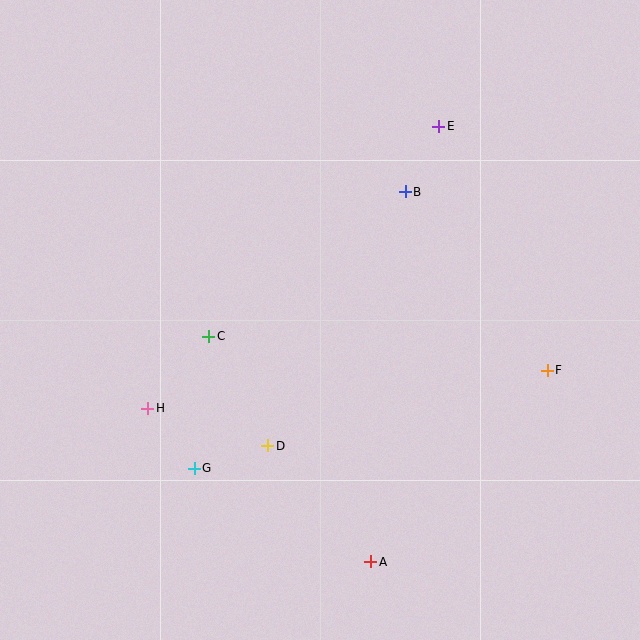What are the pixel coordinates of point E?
Point E is at (439, 126).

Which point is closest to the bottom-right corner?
Point A is closest to the bottom-right corner.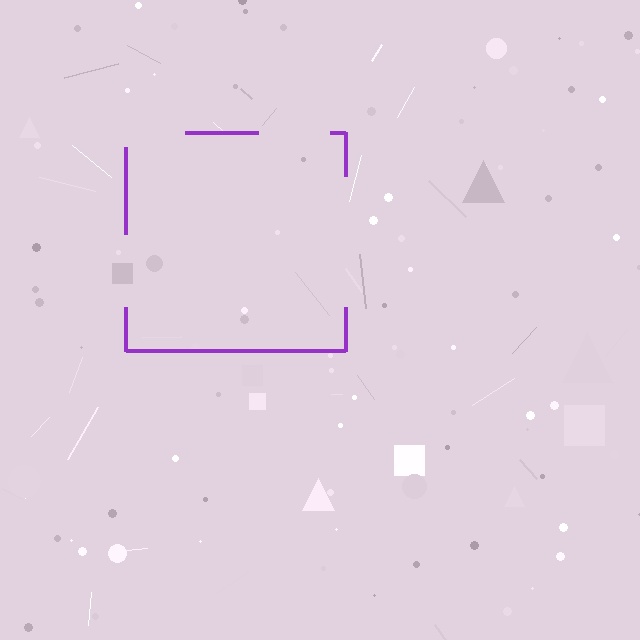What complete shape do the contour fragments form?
The contour fragments form a square.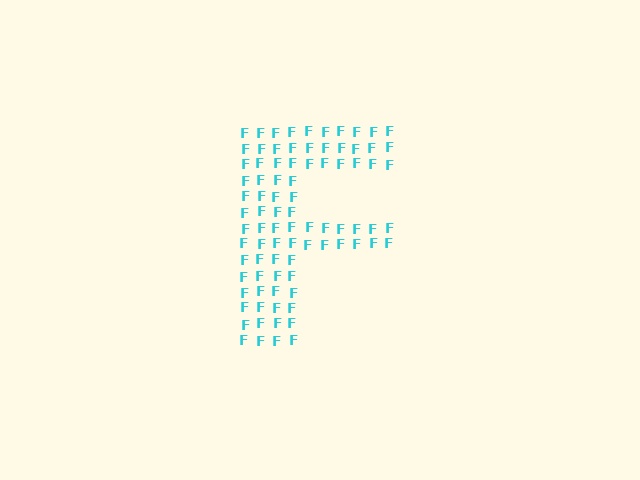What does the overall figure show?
The overall figure shows the letter F.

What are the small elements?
The small elements are letter F's.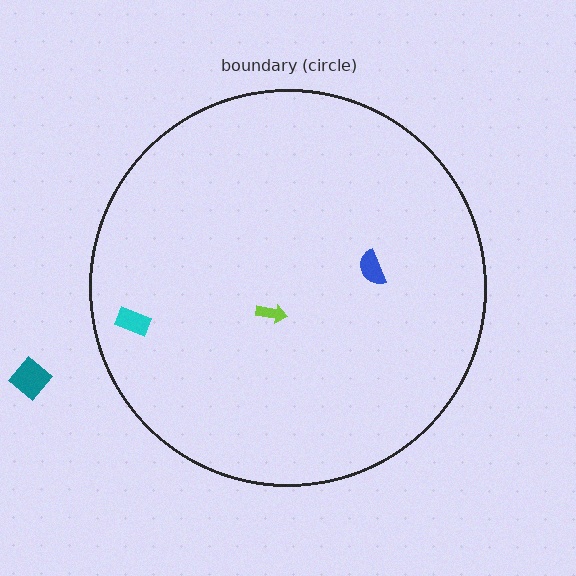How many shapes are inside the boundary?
3 inside, 1 outside.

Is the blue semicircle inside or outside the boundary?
Inside.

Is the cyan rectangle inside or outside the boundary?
Inside.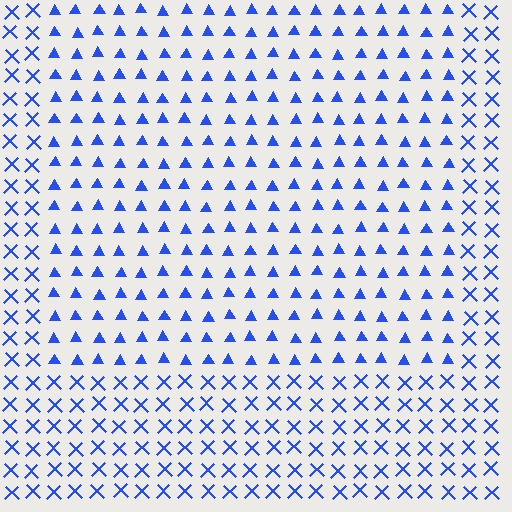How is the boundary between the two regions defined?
The boundary is defined by a change in element shape: triangles inside vs. X marks outside. All elements share the same color and spacing.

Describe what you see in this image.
The image is filled with small blue elements arranged in a uniform grid. A rectangle-shaped region contains triangles, while the surrounding area contains X marks. The boundary is defined purely by the change in element shape.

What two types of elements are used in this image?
The image uses triangles inside the rectangle region and X marks outside it.